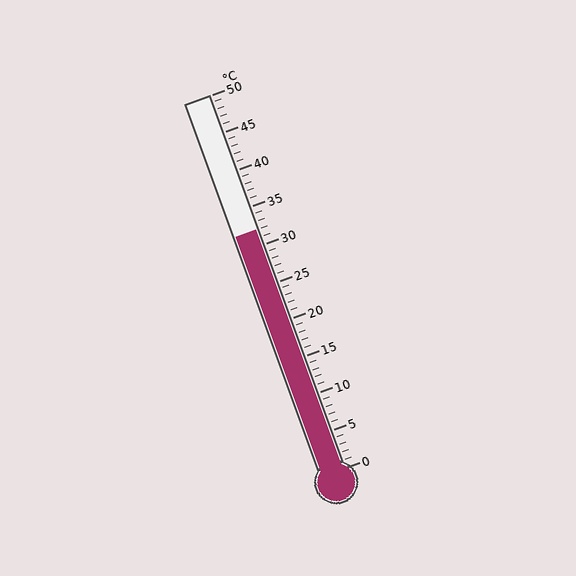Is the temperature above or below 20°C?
The temperature is above 20°C.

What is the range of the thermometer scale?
The thermometer scale ranges from 0°C to 50°C.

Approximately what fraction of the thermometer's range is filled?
The thermometer is filled to approximately 65% of its range.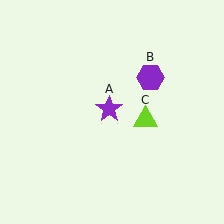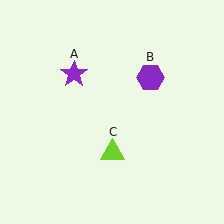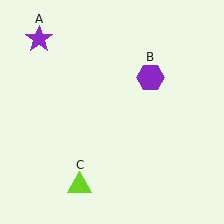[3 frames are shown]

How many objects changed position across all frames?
2 objects changed position: purple star (object A), lime triangle (object C).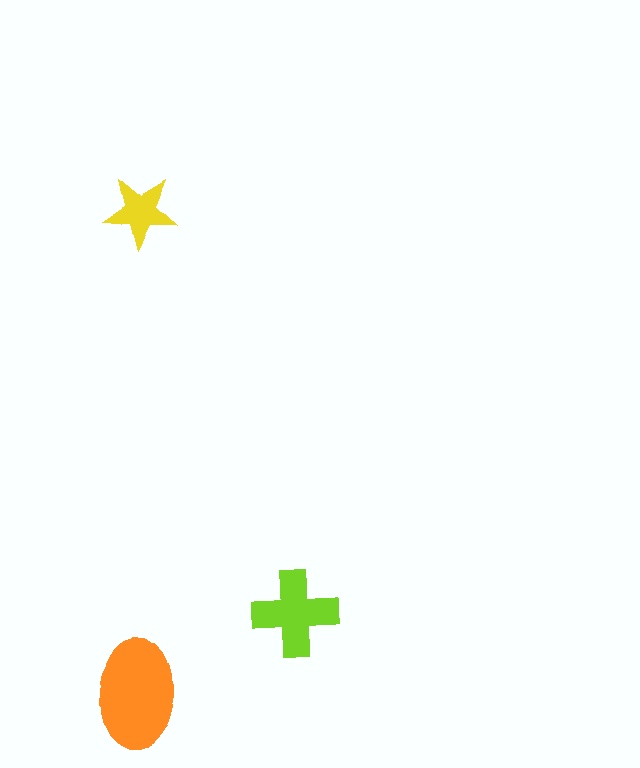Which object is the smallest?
The yellow star.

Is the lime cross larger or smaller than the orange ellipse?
Smaller.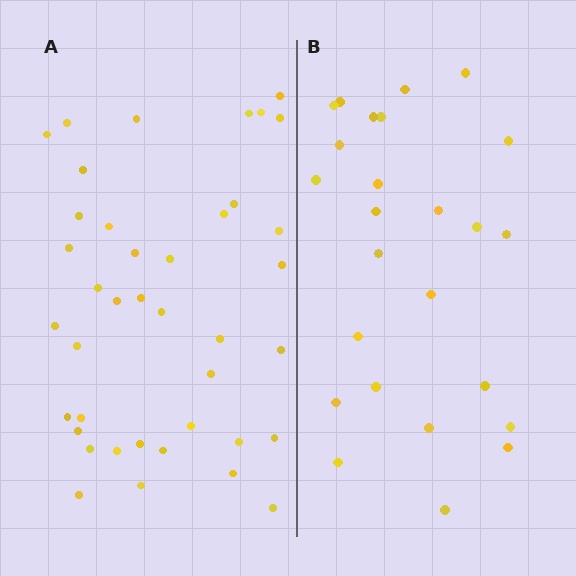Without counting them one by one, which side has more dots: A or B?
Region A (the left region) has more dots.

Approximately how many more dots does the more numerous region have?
Region A has approximately 15 more dots than region B.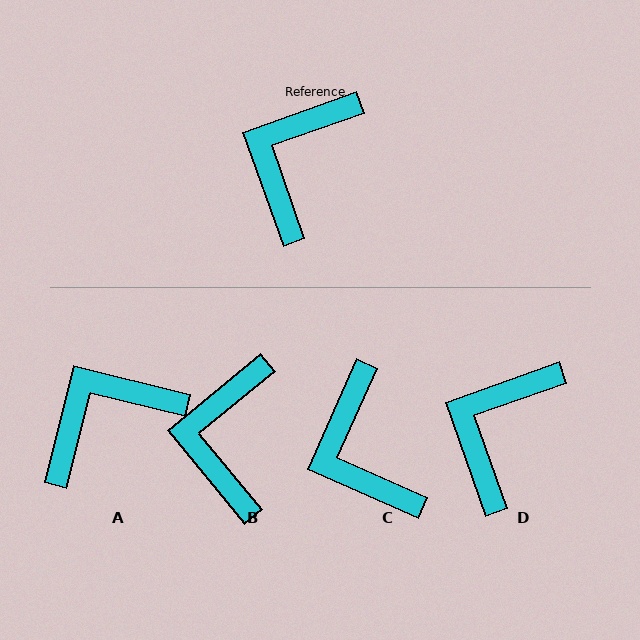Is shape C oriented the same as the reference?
No, it is off by about 47 degrees.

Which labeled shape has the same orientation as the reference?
D.